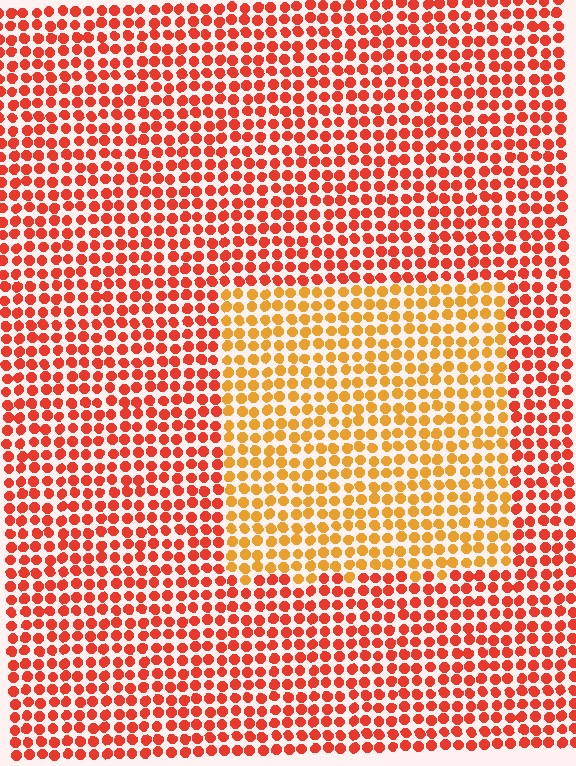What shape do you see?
I see a rectangle.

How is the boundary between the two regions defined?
The boundary is defined purely by a slight shift in hue (about 33 degrees). Spacing, size, and orientation are identical on both sides.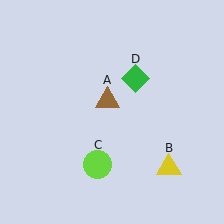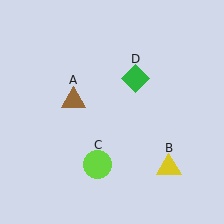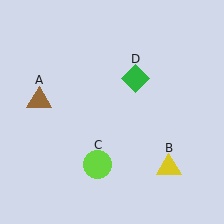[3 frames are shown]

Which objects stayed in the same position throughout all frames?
Yellow triangle (object B) and lime circle (object C) and green diamond (object D) remained stationary.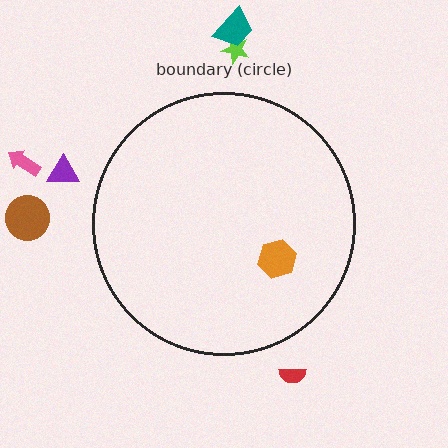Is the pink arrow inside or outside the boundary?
Outside.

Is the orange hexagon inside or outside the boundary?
Inside.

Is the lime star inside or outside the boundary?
Outside.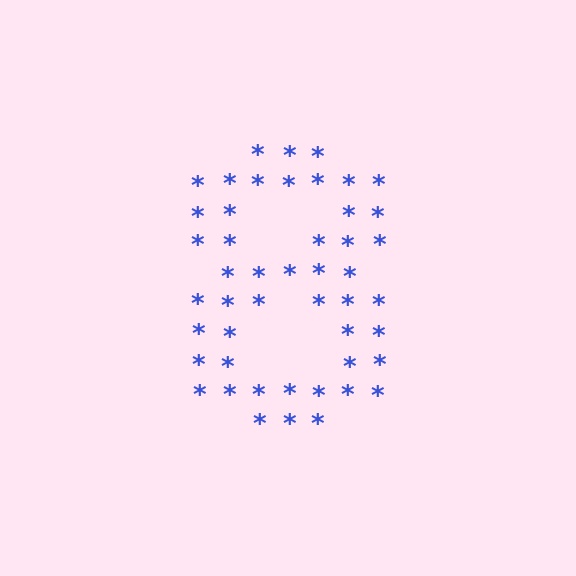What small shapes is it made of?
It is made of small asterisks.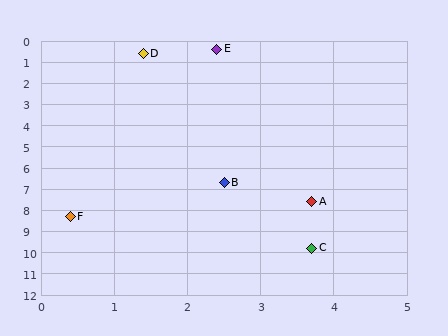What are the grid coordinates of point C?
Point C is at approximately (3.7, 9.8).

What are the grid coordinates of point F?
Point F is at approximately (0.4, 8.3).